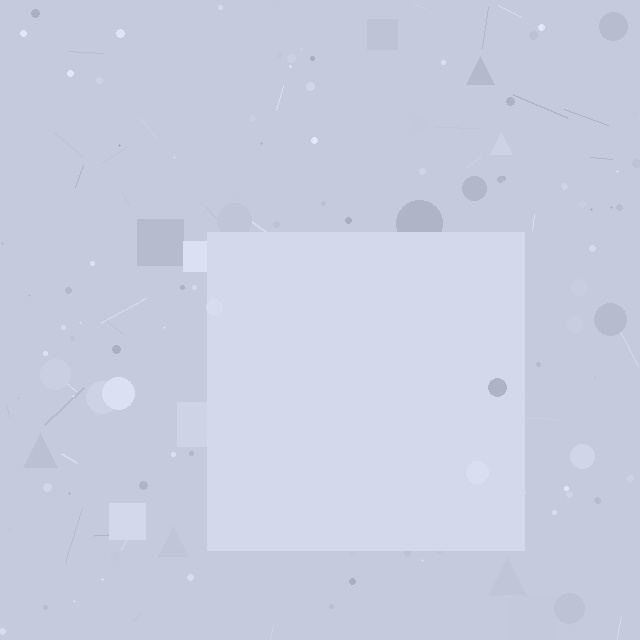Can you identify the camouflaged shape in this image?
The camouflaged shape is a square.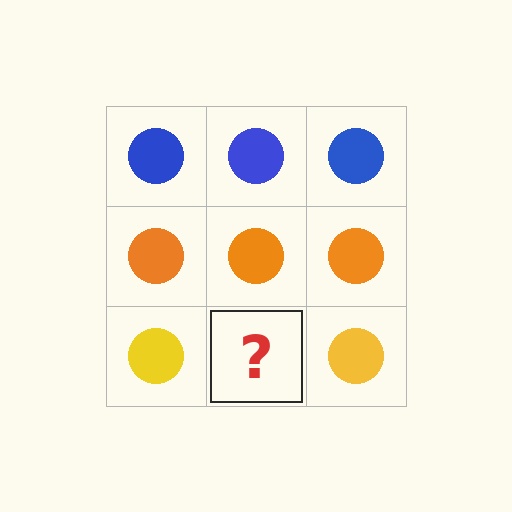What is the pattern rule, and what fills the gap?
The rule is that each row has a consistent color. The gap should be filled with a yellow circle.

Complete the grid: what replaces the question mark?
The question mark should be replaced with a yellow circle.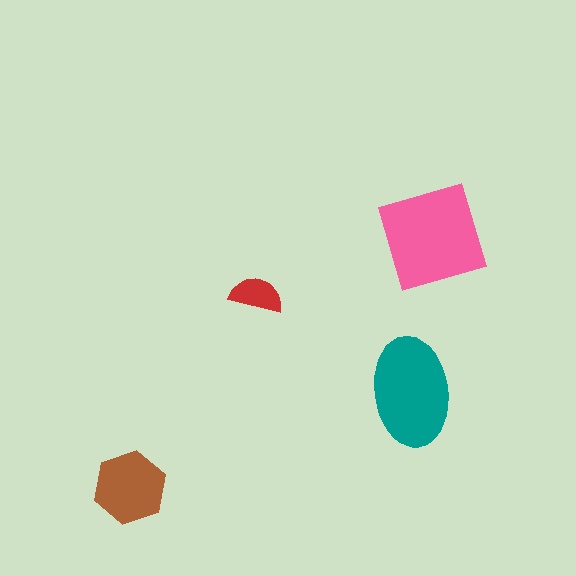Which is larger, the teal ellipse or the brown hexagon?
The teal ellipse.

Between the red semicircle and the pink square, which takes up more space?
The pink square.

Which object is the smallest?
The red semicircle.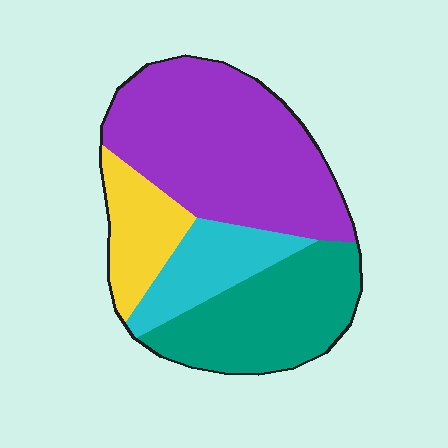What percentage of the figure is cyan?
Cyan takes up about one eighth (1/8) of the figure.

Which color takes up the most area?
Purple, at roughly 45%.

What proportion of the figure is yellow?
Yellow takes up about one eighth (1/8) of the figure.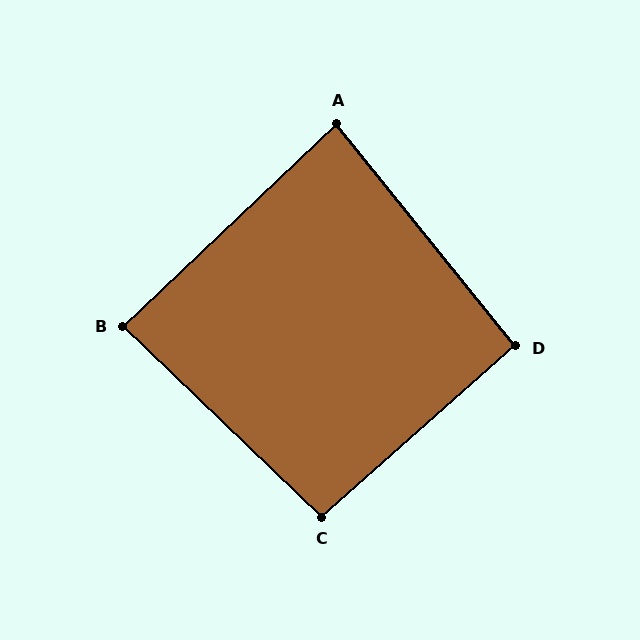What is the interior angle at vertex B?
Approximately 87 degrees (approximately right).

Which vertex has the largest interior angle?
C, at approximately 95 degrees.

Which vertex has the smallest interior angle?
A, at approximately 85 degrees.